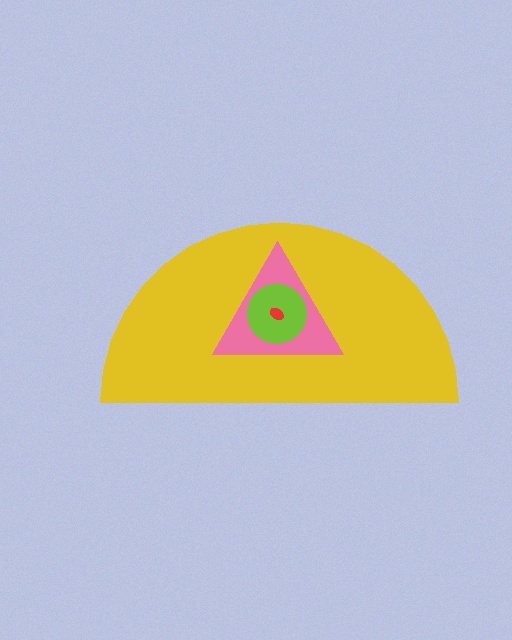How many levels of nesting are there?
4.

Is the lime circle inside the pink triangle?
Yes.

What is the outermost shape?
The yellow semicircle.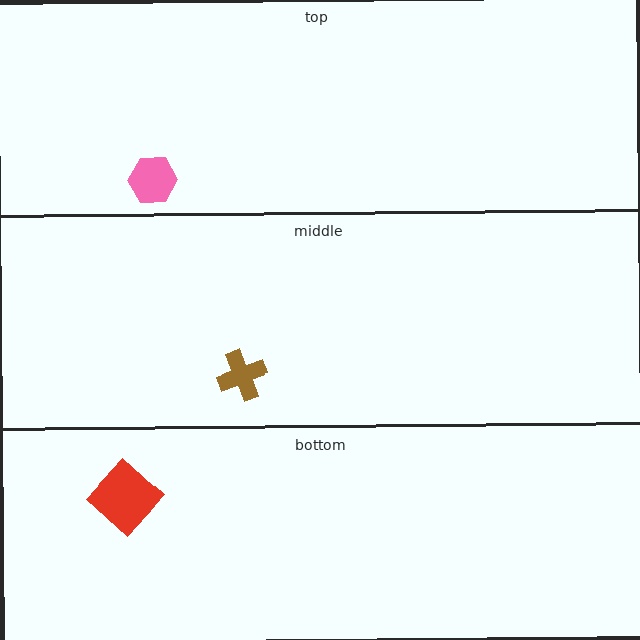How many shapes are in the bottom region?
1.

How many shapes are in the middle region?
1.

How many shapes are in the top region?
1.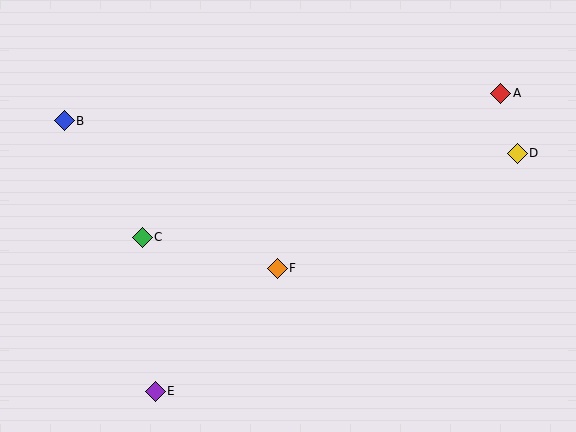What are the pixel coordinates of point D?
Point D is at (517, 153).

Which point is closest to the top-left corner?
Point B is closest to the top-left corner.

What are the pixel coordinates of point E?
Point E is at (155, 391).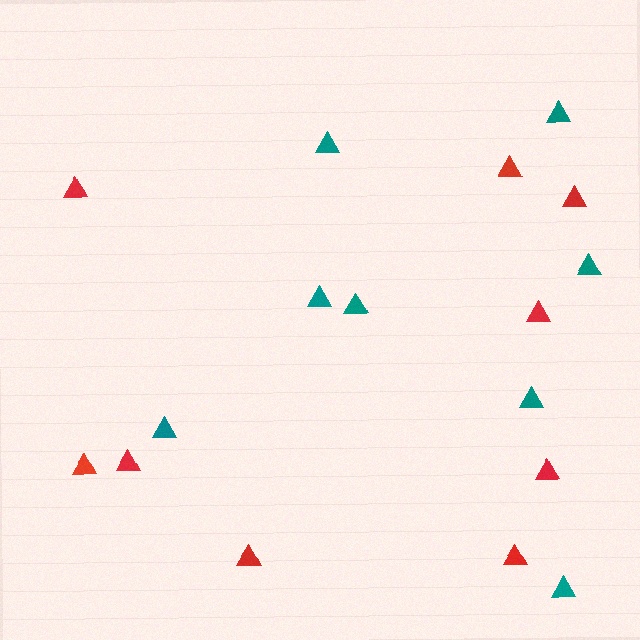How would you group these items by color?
There are 2 groups: one group of teal triangles (8) and one group of red triangles (9).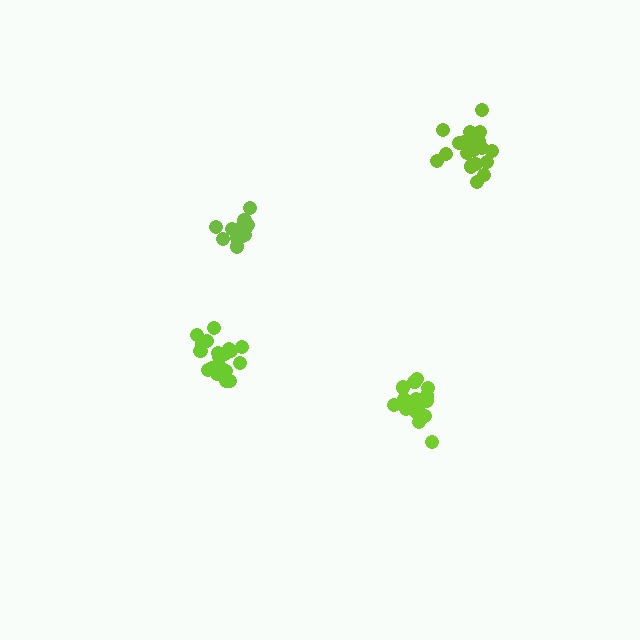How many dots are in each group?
Group 1: 20 dots, Group 2: 16 dots, Group 3: 21 dots, Group 4: 17 dots (74 total).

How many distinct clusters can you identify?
There are 4 distinct clusters.